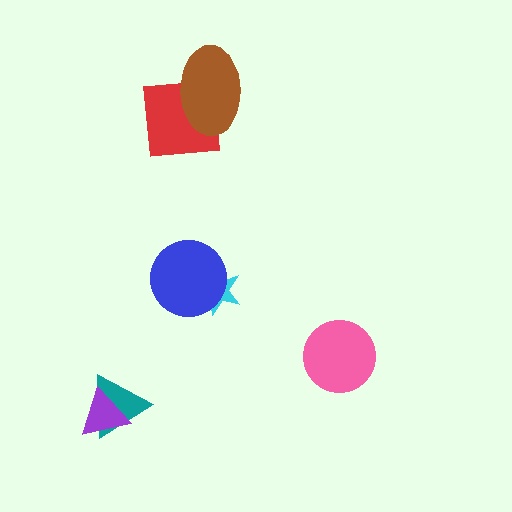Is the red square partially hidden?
Yes, it is partially covered by another shape.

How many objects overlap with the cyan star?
1 object overlaps with the cyan star.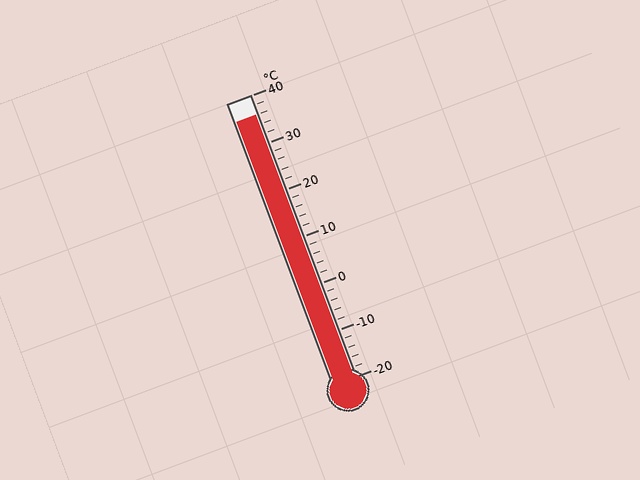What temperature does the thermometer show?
The thermometer shows approximately 36°C.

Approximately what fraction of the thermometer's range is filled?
The thermometer is filled to approximately 95% of its range.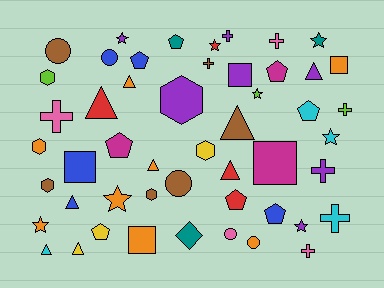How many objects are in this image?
There are 50 objects.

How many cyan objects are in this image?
There are 4 cyan objects.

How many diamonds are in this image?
There is 1 diamond.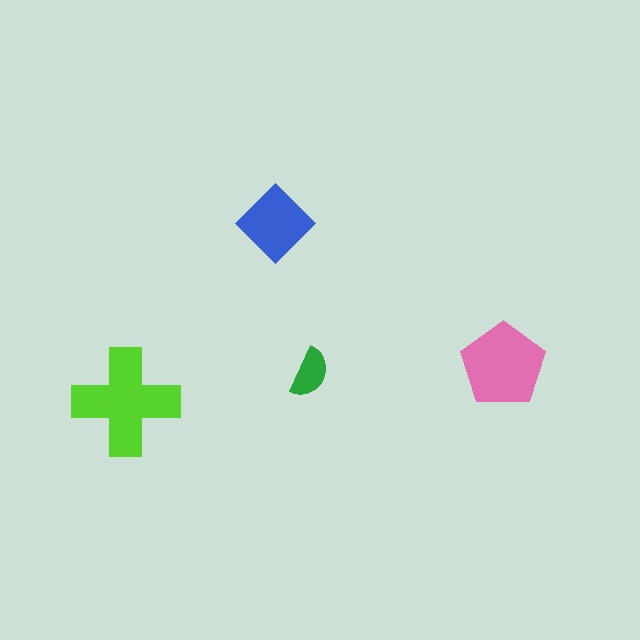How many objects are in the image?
There are 4 objects in the image.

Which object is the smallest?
The green semicircle.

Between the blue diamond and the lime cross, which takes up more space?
The lime cross.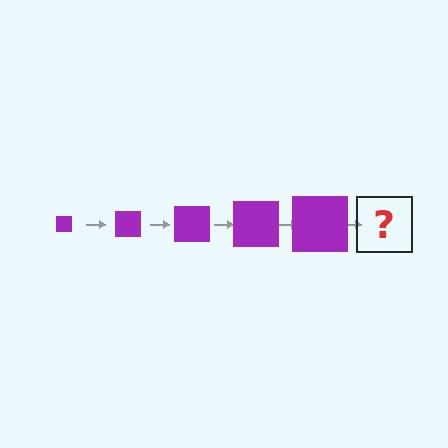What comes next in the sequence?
The next element should be a purple square, larger than the previous one.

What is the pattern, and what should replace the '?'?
The pattern is that the square gets progressively larger each step. The '?' should be a purple square, larger than the previous one.